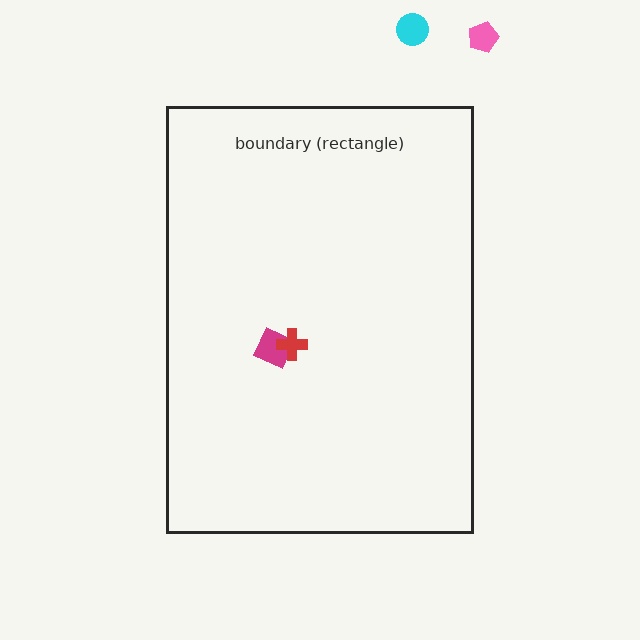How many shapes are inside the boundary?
2 inside, 2 outside.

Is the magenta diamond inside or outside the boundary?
Inside.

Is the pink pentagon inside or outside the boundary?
Outside.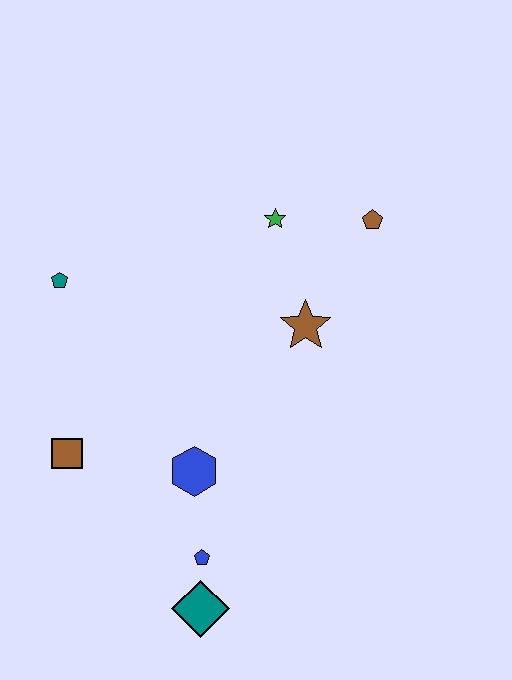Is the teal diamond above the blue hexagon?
No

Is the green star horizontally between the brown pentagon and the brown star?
No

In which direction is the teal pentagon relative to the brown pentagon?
The teal pentagon is to the left of the brown pentagon.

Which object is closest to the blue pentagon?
The teal diamond is closest to the blue pentagon.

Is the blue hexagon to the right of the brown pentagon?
No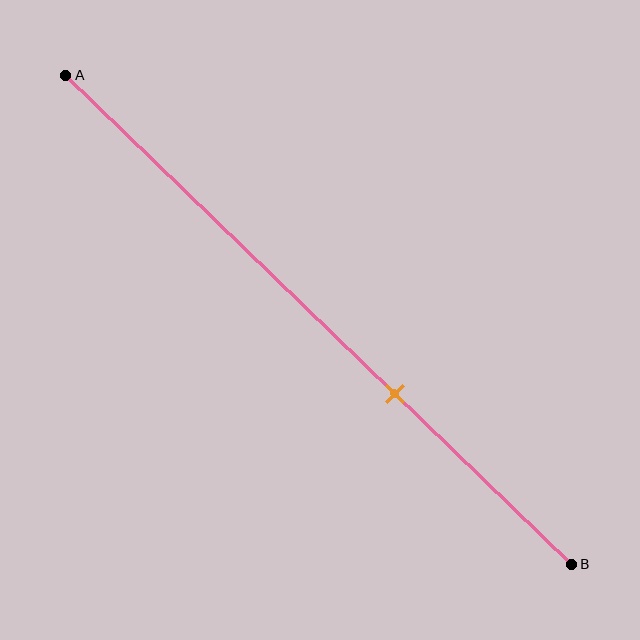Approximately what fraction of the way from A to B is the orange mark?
The orange mark is approximately 65% of the way from A to B.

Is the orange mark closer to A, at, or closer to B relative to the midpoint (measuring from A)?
The orange mark is closer to point B than the midpoint of segment AB.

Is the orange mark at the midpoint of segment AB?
No, the mark is at about 65% from A, not at the 50% midpoint.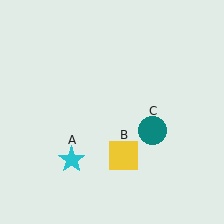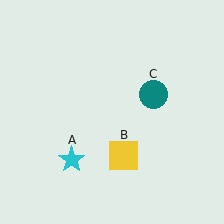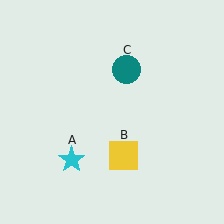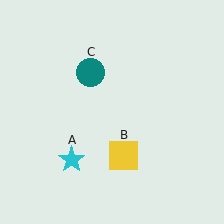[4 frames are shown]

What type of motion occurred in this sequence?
The teal circle (object C) rotated counterclockwise around the center of the scene.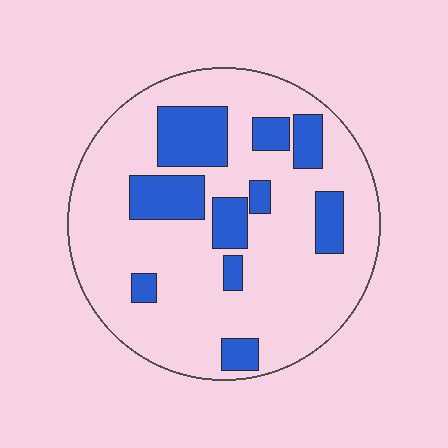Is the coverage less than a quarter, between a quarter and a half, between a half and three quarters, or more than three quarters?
Less than a quarter.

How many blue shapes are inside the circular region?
10.